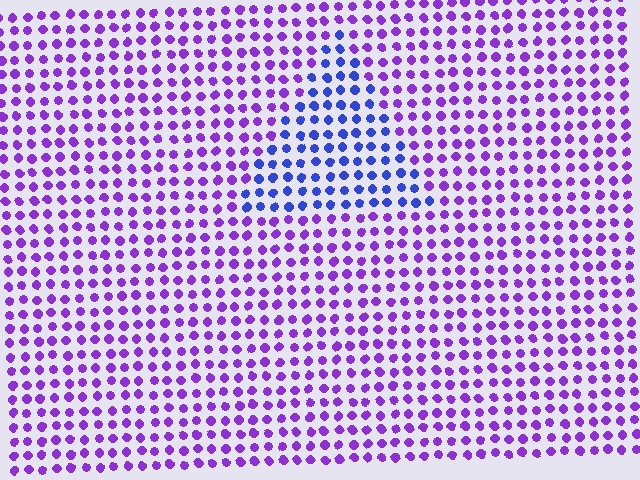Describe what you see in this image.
The image is filled with small purple elements in a uniform arrangement. A triangle-shaped region is visible where the elements are tinted to a slightly different hue, forming a subtle color boundary.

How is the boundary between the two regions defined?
The boundary is defined purely by a slight shift in hue (about 43 degrees). Spacing, size, and orientation are identical on both sides.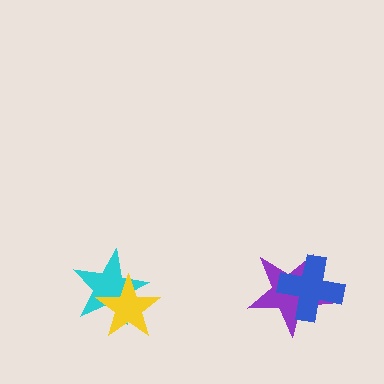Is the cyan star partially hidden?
Yes, it is partially covered by another shape.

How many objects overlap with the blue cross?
1 object overlaps with the blue cross.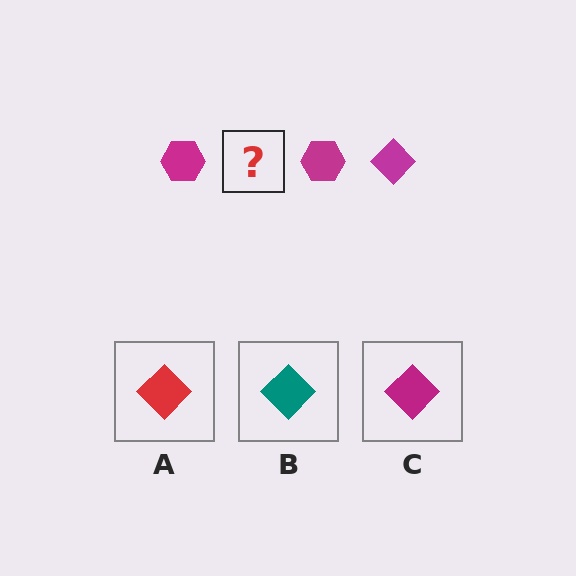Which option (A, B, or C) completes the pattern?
C.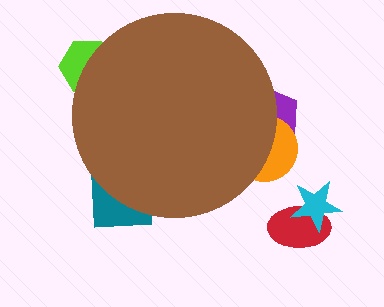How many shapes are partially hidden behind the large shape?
4 shapes are partially hidden.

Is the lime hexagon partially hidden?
Yes, the lime hexagon is partially hidden behind the brown circle.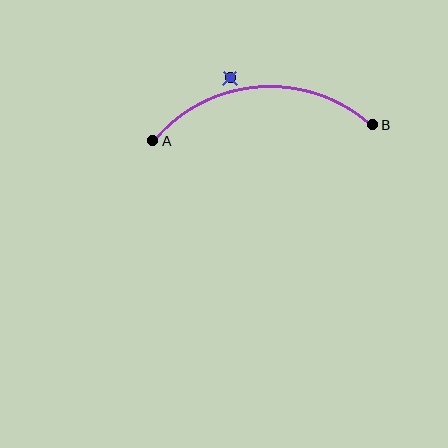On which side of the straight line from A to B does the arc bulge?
The arc bulges above the straight line connecting A and B.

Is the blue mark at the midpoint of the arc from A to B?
No — the blue mark does not lie on the arc at all. It sits slightly outside the curve.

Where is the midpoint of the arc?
The arc midpoint is the point on the curve farthest from the straight line joining A and B. It sits above that line.